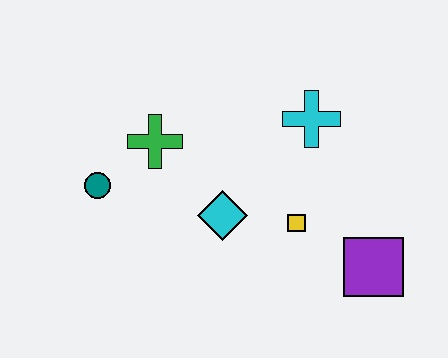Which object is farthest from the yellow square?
The teal circle is farthest from the yellow square.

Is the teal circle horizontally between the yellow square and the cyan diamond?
No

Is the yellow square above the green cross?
No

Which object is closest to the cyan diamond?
The yellow square is closest to the cyan diamond.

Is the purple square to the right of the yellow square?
Yes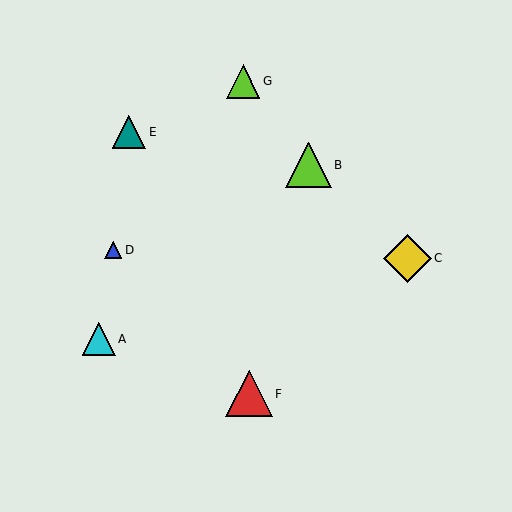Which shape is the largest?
The yellow diamond (labeled C) is the largest.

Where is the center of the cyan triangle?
The center of the cyan triangle is at (99, 339).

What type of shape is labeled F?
Shape F is a red triangle.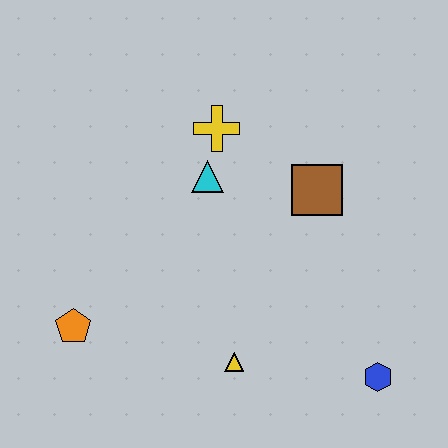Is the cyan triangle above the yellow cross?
No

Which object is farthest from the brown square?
The orange pentagon is farthest from the brown square.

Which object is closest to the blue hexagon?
The yellow triangle is closest to the blue hexagon.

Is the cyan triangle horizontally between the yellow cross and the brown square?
No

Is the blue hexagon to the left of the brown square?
No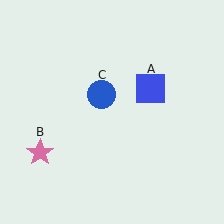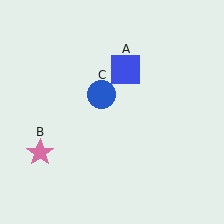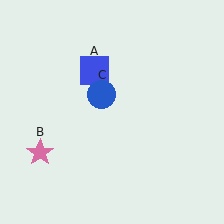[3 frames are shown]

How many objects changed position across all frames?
1 object changed position: blue square (object A).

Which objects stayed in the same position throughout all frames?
Pink star (object B) and blue circle (object C) remained stationary.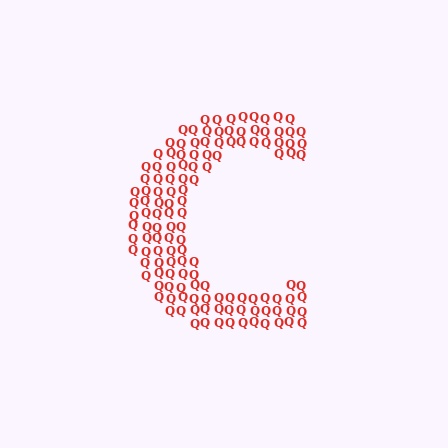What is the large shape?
The large shape is the letter C.